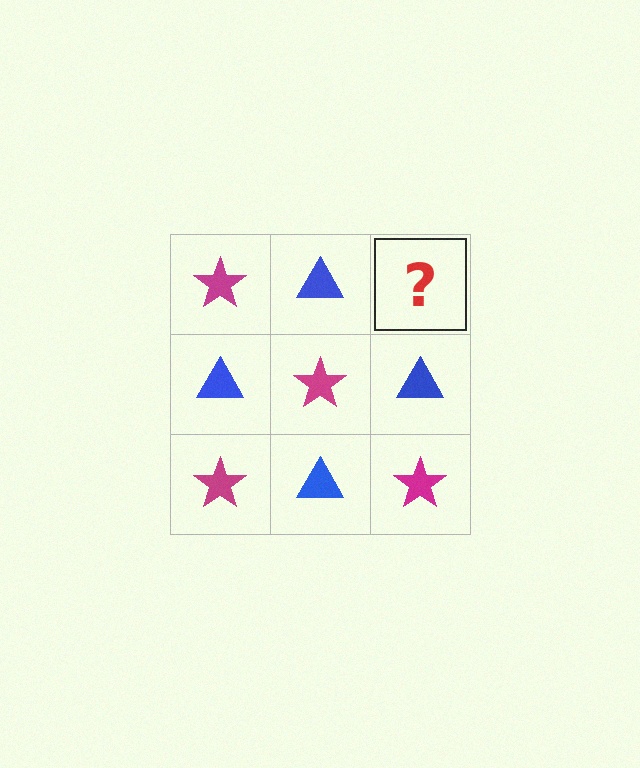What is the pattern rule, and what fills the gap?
The rule is that it alternates magenta star and blue triangle in a checkerboard pattern. The gap should be filled with a magenta star.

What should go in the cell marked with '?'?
The missing cell should contain a magenta star.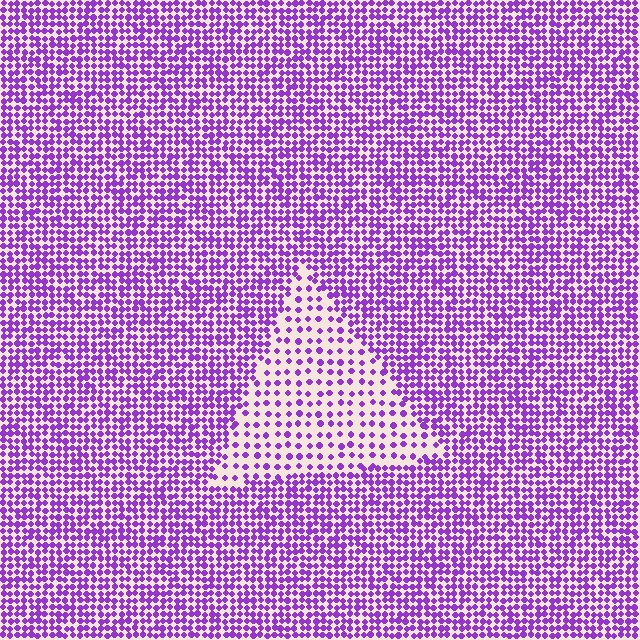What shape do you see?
I see a triangle.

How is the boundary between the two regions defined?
The boundary is defined by a change in element density (approximately 2.3x ratio). All elements are the same color, size, and shape.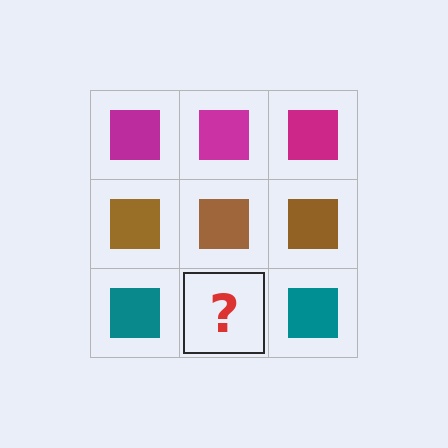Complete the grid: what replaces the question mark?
The question mark should be replaced with a teal square.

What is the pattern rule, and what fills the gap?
The rule is that each row has a consistent color. The gap should be filled with a teal square.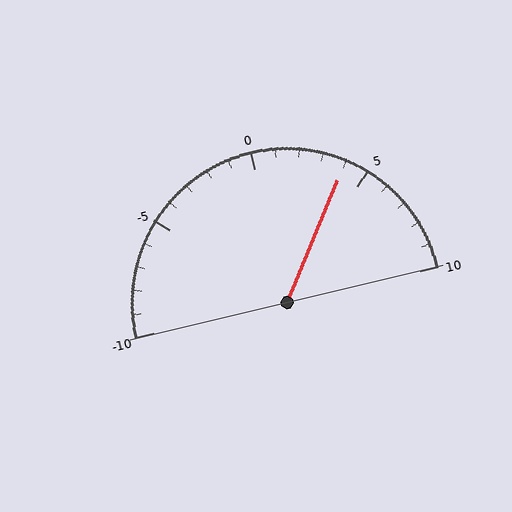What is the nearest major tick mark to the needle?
The nearest major tick mark is 5.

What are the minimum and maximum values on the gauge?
The gauge ranges from -10 to 10.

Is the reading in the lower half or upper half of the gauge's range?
The reading is in the upper half of the range (-10 to 10).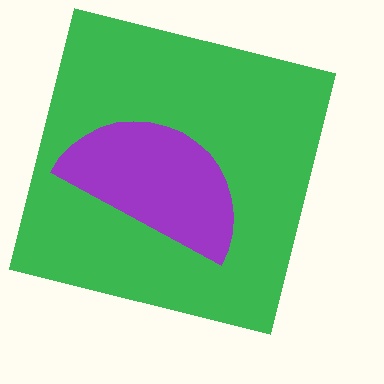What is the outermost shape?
The green square.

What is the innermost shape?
The purple semicircle.